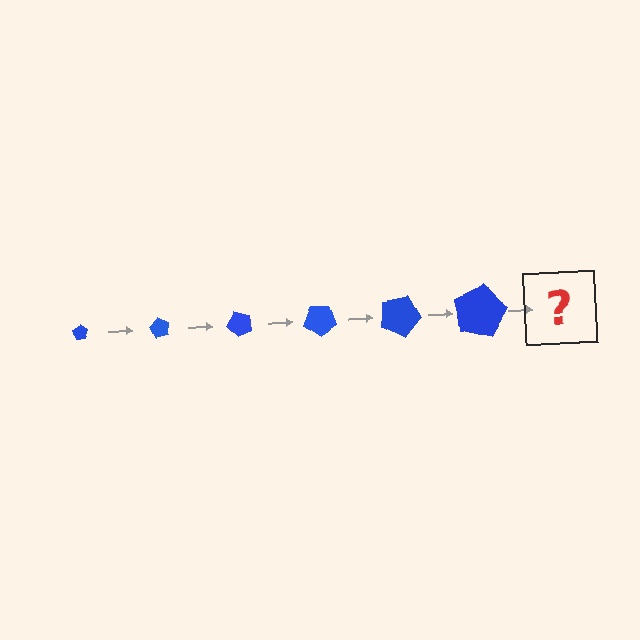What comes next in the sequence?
The next element should be a pentagon, larger than the previous one and rotated 360 degrees from the start.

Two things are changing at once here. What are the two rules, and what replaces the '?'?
The two rules are that the pentagon grows larger each step and it rotates 60 degrees each step. The '?' should be a pentagon, larger than the previous one and rotated 360 degrees from the start.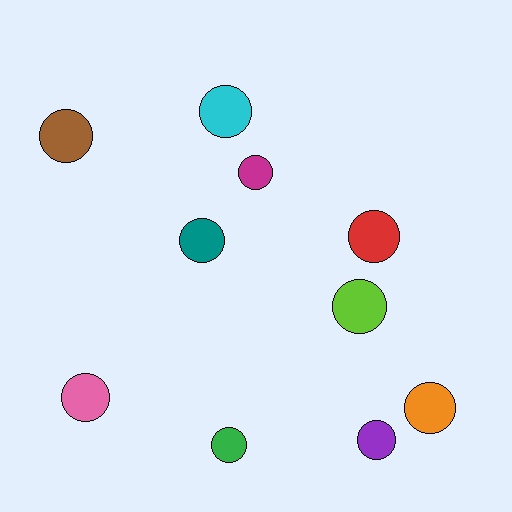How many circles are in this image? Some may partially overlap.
There are 10 circles.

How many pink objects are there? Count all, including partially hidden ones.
There is 1 pink object.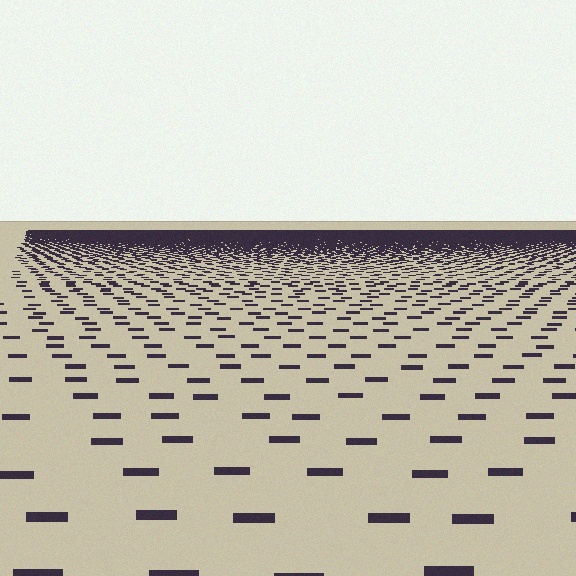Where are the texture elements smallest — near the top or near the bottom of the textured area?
Near the top.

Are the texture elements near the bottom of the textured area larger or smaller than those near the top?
Larger. Near the bottom, elements are closer to the viewer and appear at a bigger on-screen size.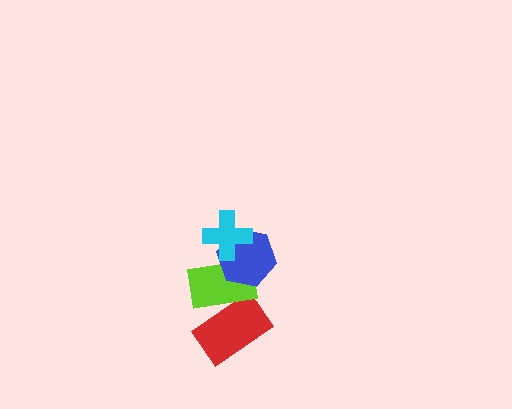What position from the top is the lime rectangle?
The lime rectangle is 3rd from the top.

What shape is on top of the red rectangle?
The lime rectangle is on top of the red rectangle.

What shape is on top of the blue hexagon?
The cyan cross is on top of the blue hexagon.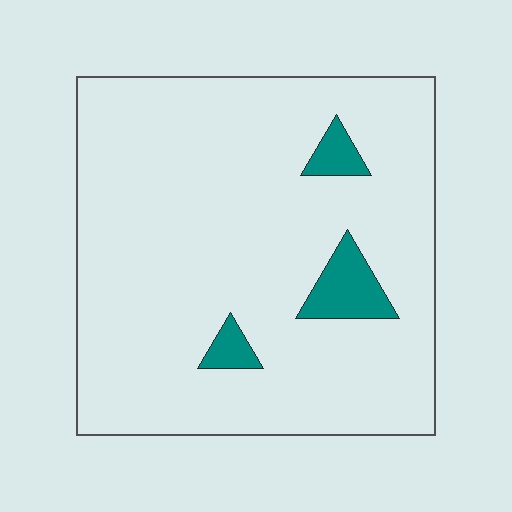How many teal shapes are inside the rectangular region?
3.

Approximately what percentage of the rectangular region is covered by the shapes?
Approximately 5%.